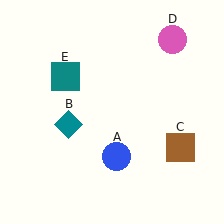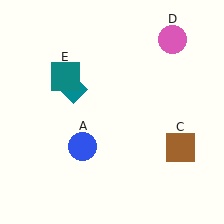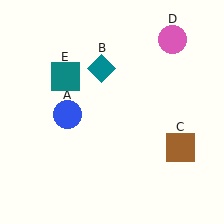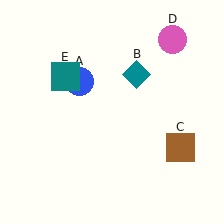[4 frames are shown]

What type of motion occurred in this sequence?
The blue circle (object A), teal diamond (object B) rotated clockwise around the center of the scene.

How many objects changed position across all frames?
2 objects changed position: blue circle (object A), teal diamond (object B).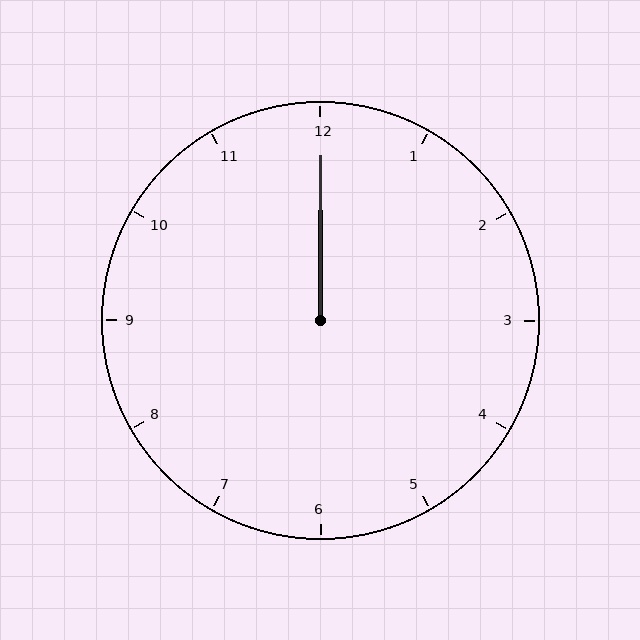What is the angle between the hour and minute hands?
Approximately 0 degrees.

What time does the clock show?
12:00.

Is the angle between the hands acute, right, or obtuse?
It is acute.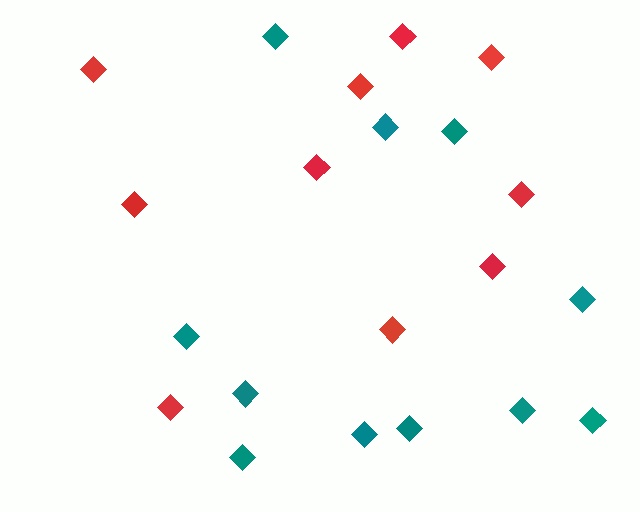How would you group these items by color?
There are 2 groups: one group of teal diamonds (11) and one group of red diamonds (10).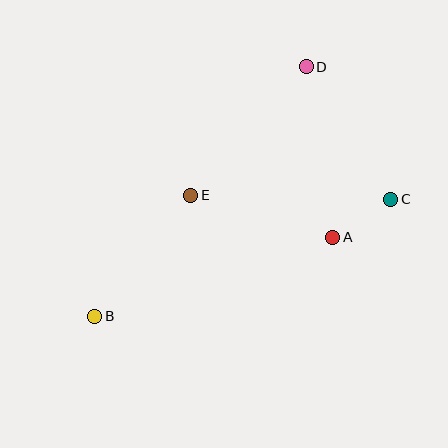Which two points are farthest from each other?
Points B and D are farthest from each other.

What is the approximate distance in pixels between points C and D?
The distance between C and D is approximately 157 pixels.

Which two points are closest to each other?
Points A and C are closest to each other.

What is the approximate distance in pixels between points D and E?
The distance between D and E is approximately 173 pixels.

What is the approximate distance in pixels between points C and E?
The distance between C and E is approximately 200 pixels.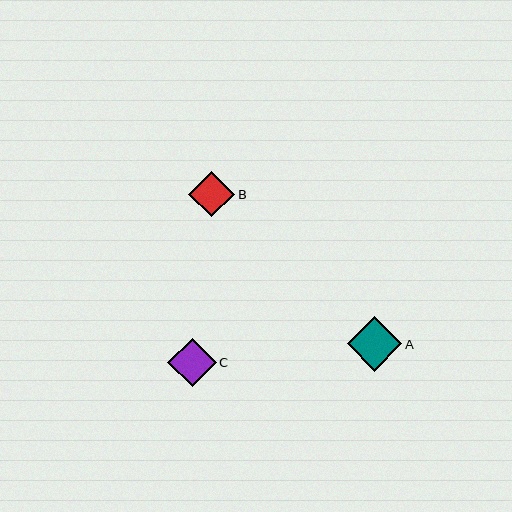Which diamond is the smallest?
Diamond B is the smallest with a size of approximately 46 pixels.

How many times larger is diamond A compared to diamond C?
Diamond A is approximately 1.1 times the size of diamond C.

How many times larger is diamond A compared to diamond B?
Diamond A is approximately 1.2 times the size of diamond B.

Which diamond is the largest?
Diamond A is the largest with a size of approximately 54 pixels.